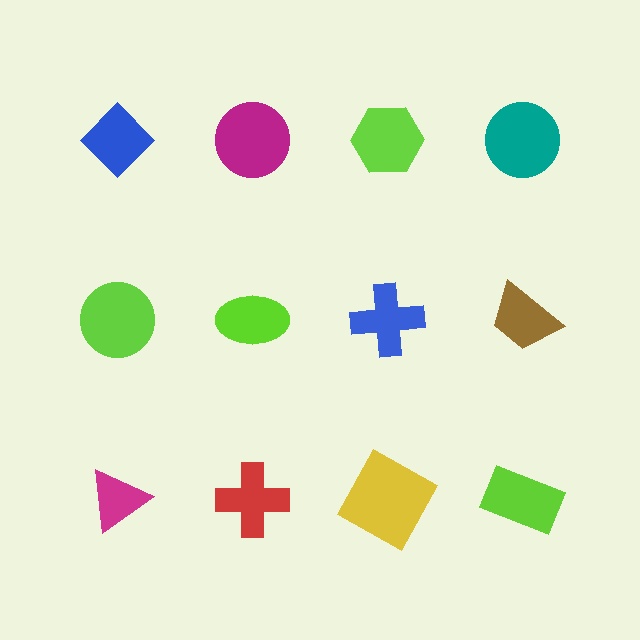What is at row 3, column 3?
A yellow square.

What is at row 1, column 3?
A lime hexagon.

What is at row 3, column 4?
A lime rectangle.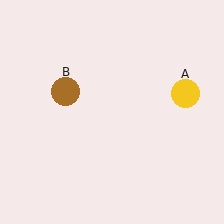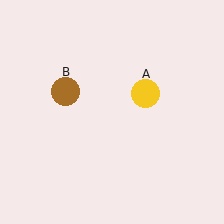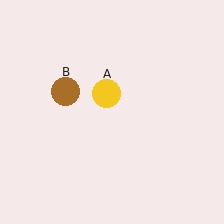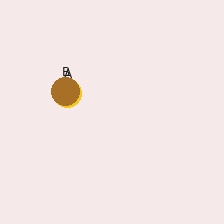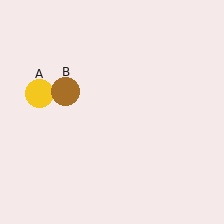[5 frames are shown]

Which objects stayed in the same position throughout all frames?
Brown circle (object B) remained stationary.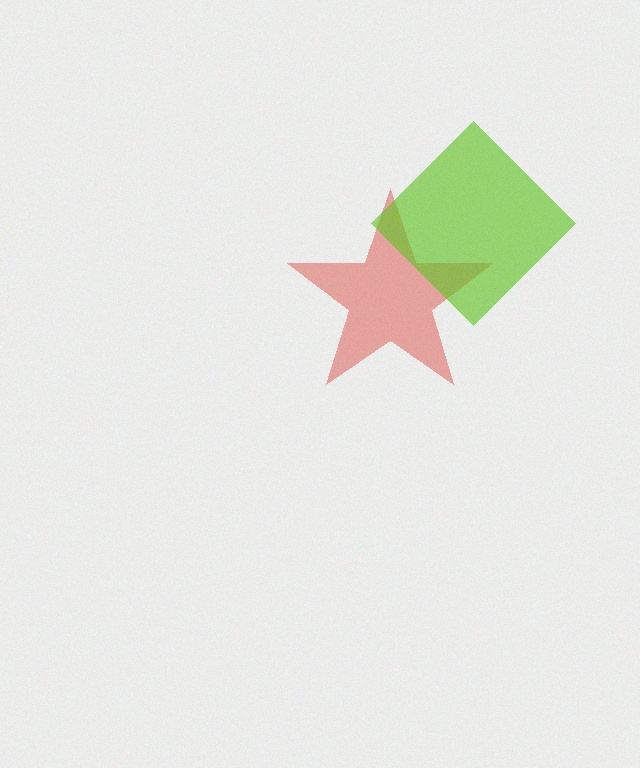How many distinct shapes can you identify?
There are 2 distinct shapes: a red star, a lime diamond.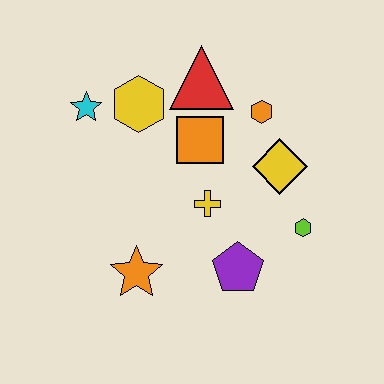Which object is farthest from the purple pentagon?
The cyan star is farthest from the purple pentagon.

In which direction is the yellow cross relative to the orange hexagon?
The yellow cross is below the orange hexagon.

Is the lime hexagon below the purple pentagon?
No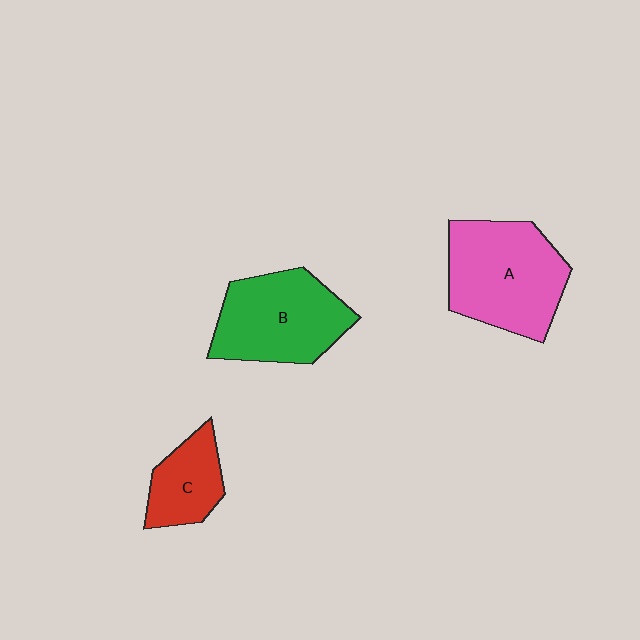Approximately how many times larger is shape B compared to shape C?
Approximately 1.8 times.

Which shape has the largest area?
Shape A (pink).